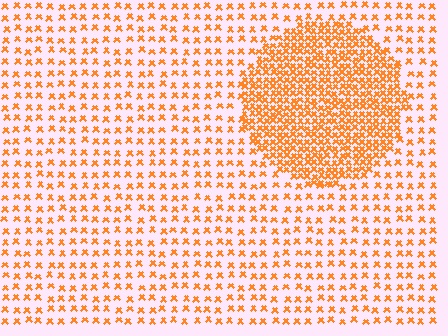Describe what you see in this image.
The image contains small orange elements arranged at two different densities. A circle-shaped region is visible where the elements are more densely packed than the surrounding area.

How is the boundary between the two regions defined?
The boundary is defined by a change in element density (approximately 2.6x ratio). All elements are the same color, size, and shape.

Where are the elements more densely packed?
The elements are more densely packed inside the circle boundary.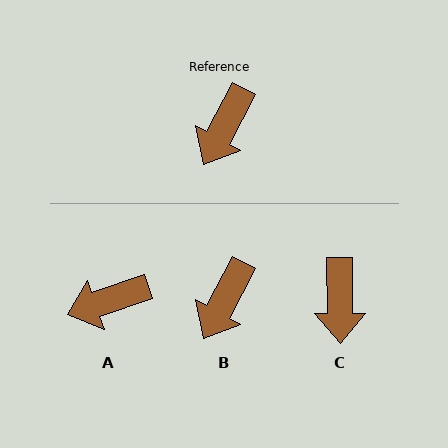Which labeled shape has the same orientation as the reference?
B.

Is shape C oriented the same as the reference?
No, it is off by about 28 degrees.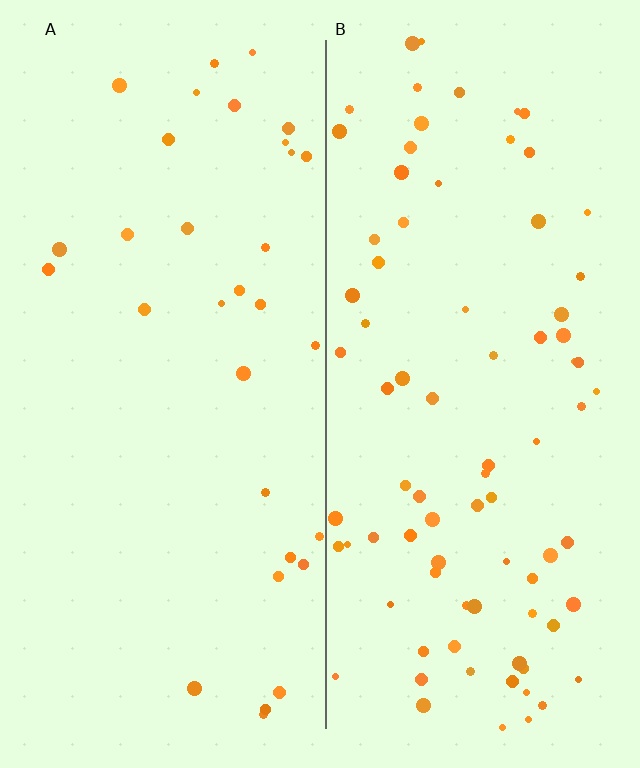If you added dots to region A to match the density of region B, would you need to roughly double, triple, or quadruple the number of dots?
Approximately triple.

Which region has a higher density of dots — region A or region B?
B (the right).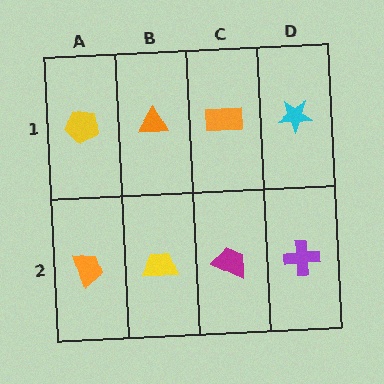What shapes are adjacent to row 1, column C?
A magenta trapezoid (row 2, column C), an orange triangle (row 1, column B), a cyan star (row 1, column D).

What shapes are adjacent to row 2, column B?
An orange triangle (row 1, column B), an orange trapezoid (row 2, column A), a magenta trapezoid (row 2, column C).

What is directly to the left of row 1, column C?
An orange triangle.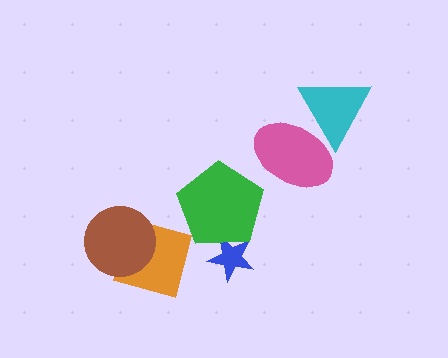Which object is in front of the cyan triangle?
The pink ellipse is in front of the cyan triangle.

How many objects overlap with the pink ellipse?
1 object overlaps with the pink ellipse.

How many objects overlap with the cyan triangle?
1 object overlaps with the cyan triangle.